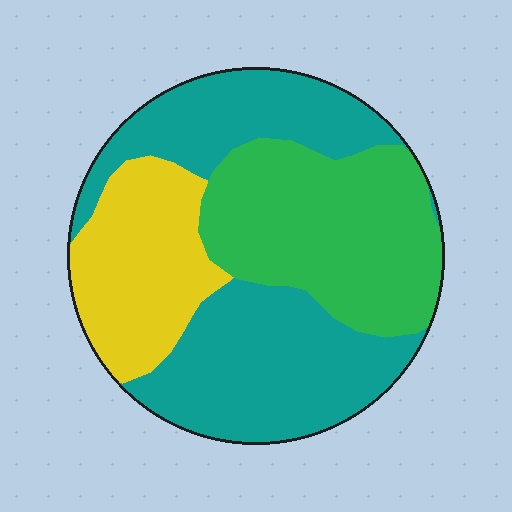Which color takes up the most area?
Teal, at roughly 45%.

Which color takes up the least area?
Yellow, at roughly 20%.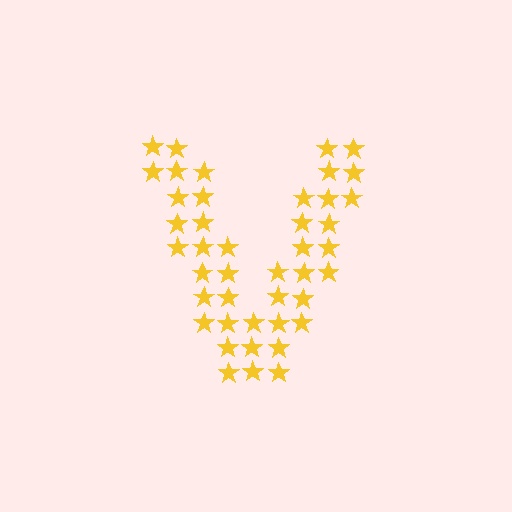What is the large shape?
The large shape is the letter V.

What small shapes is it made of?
It is made of small stars.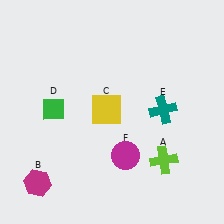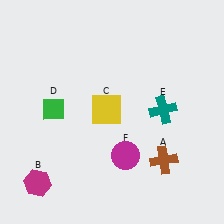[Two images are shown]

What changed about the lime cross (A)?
In Image 1, A is lime. In Image 2, it changed to brown.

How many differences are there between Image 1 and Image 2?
There is 1 difference between the two images.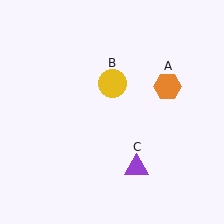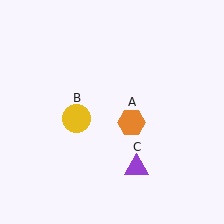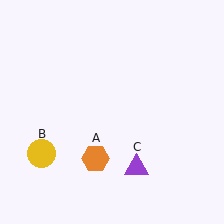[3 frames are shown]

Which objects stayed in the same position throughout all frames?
Purple triangle (object C) remained stationary.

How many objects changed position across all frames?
2 objects changed position: orange hexagon (object A), yellow circle (object B).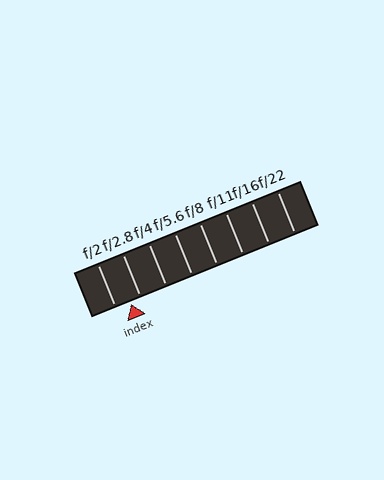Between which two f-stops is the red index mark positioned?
The index mark is between f/2 and f/2.8.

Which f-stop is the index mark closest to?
The index mark is closest to f/2.8.